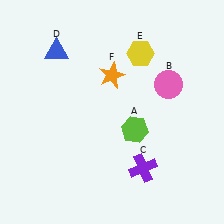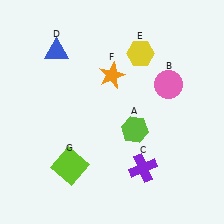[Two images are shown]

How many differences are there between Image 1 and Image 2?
There is 1 difference between the two images.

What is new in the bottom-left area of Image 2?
A lime square (G) was added in the bottom-left area of Image 2.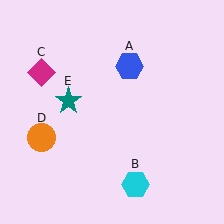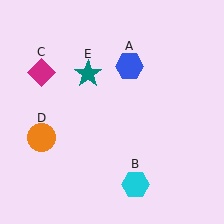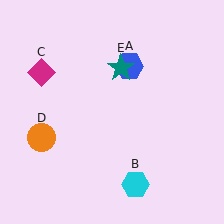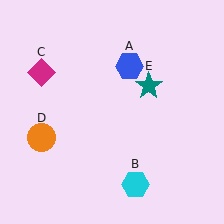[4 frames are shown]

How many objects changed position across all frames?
1 object changed position: teal star (object E).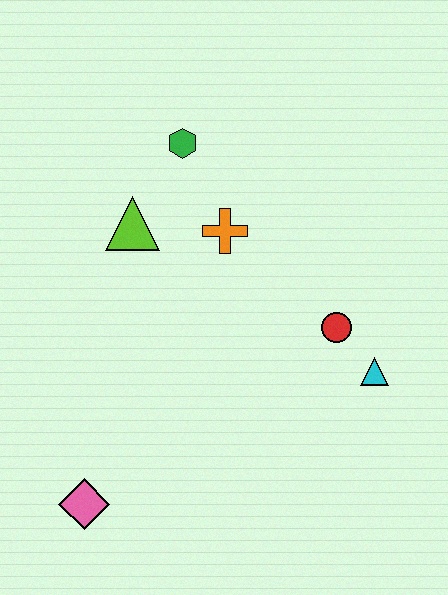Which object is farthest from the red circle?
The pink diamond is farthest from the red circle.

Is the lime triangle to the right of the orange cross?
No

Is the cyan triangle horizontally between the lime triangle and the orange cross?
No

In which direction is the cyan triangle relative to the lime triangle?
The cyan triangle is to the right of the lime triangle.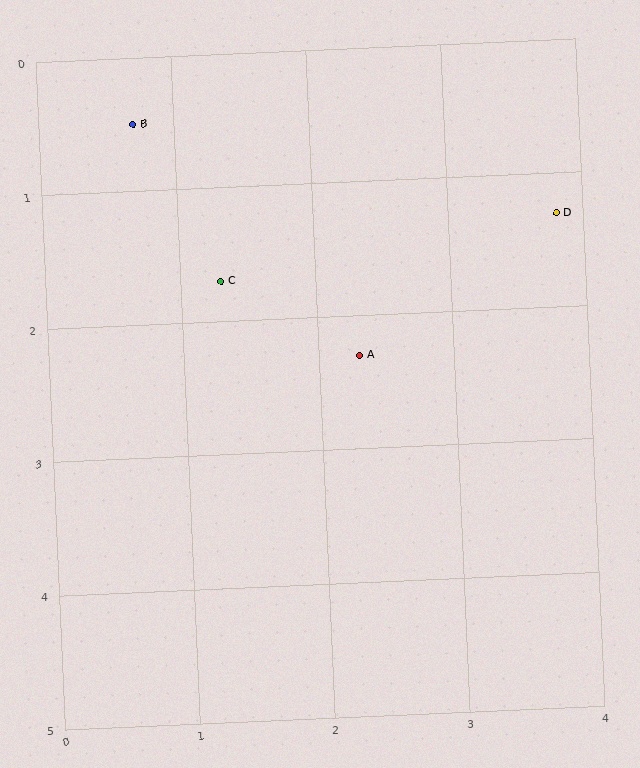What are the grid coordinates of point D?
Point D is at approximately (3.8, 1.3).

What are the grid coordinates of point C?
Point C is at approximately (1.3, 1.7).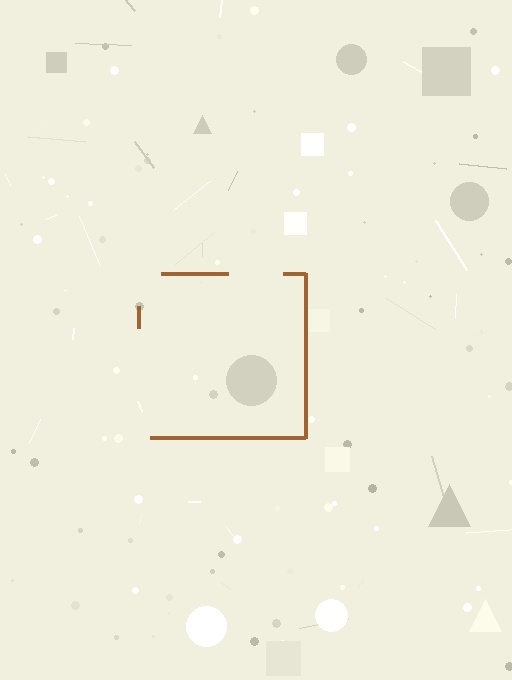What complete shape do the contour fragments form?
The contour fragments form a square.